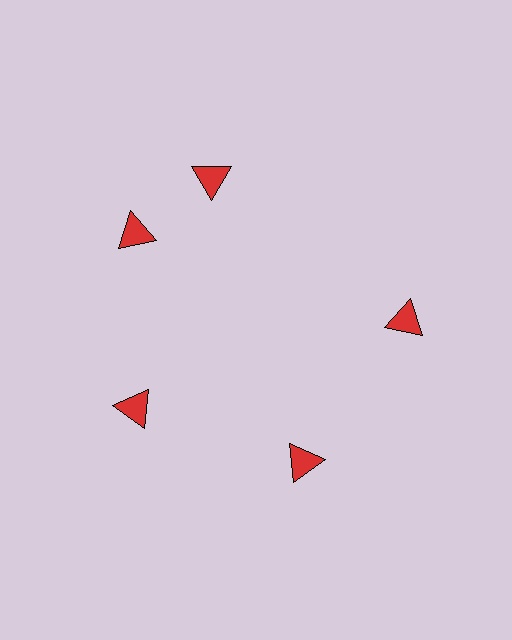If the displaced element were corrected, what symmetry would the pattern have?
It would have 5-fold rotational symmetry — the pattern would map onto itself every 72 degrees.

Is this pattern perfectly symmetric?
No. The 5 red triangles are arranged in a ring, but one element near the 1 o'clock position is rotated out of alignment along the ring, breaking the 5-fold rotational symmetry.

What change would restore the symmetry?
The symmetry would be restored by rotating it back into even spacing with its neighbors so that all 5 triangles sit at equal angles and equal distance from the center.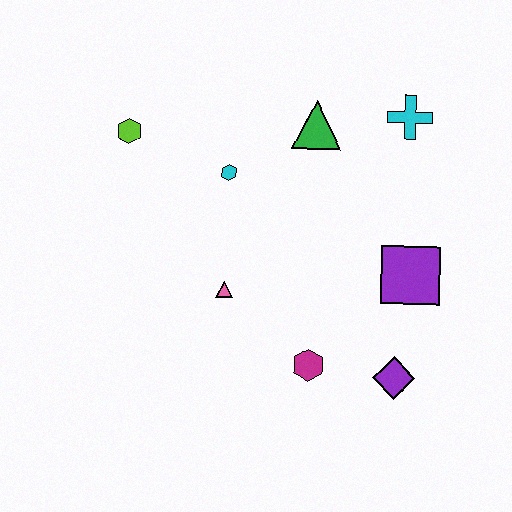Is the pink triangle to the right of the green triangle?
No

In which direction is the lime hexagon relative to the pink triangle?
The lime hexagon is above the pink triangle.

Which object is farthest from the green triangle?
The purple diamond is farthest from the green triangle.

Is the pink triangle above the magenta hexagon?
Yes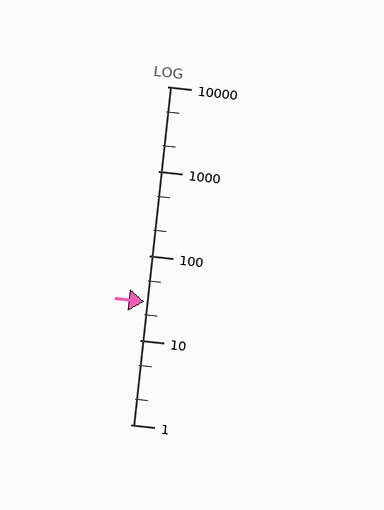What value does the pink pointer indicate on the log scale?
The pointer indicates approximately 28.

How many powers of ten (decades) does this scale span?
The scale spans 4 decades, from 1 to 10000.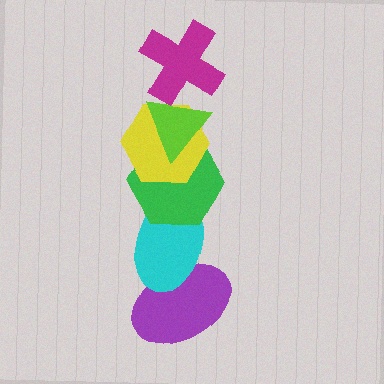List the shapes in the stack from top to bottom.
From top to bottom: the magenta cross, the lime triangle, the yellow hexagon, the green hexagon, the cyan ellipse, the purple ellipse.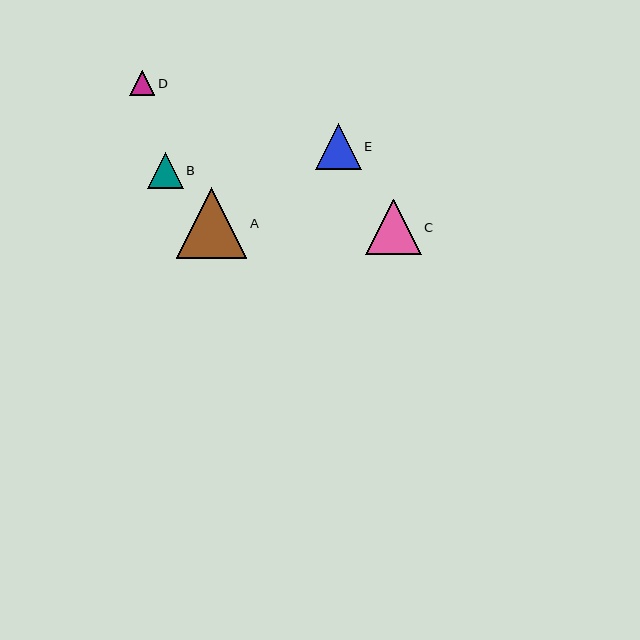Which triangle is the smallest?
Triangle D is the smallest with a size of approximately 25 pixels.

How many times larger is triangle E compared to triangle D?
Triangle E is approximately 1.8 times the size of triangle D.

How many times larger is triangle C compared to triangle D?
Triangle C is approximately 2.2 times the size of triangle D.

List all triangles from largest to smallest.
From largest to smallest: A, C, E, B, D.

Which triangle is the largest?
Triangle A is the largest with a size of approximately 71 pixels.